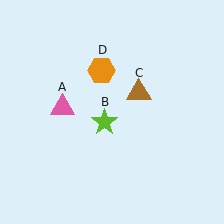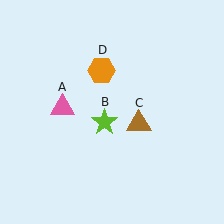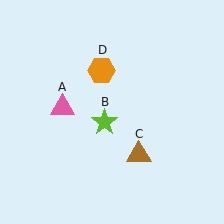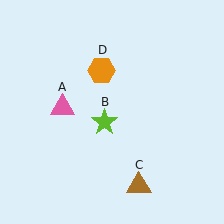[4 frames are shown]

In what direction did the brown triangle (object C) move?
The brown triangle (object C) moved down.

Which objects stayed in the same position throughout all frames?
Pink triangle (object A) and lime star (object B) and orange hexagon (object D) remained stationary.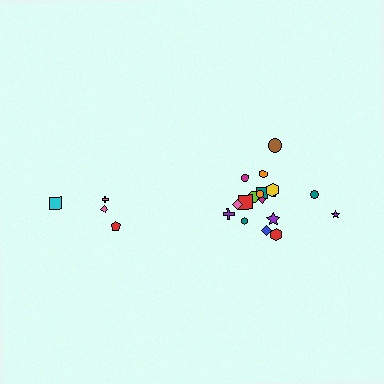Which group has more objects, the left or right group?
The right group.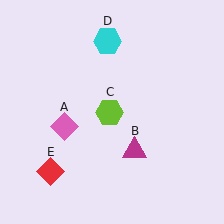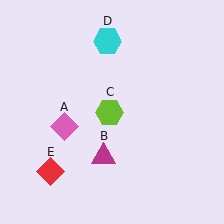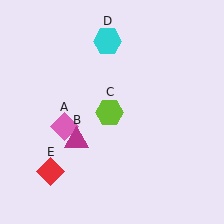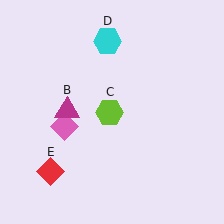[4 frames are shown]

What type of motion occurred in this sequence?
The magenta triangle (object B) rotated clockwise around the center of the scene.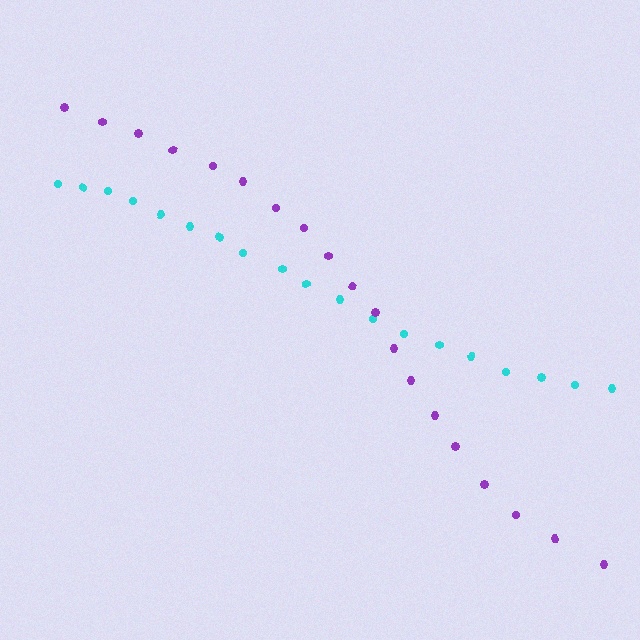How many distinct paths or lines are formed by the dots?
There are 2 distinct paths.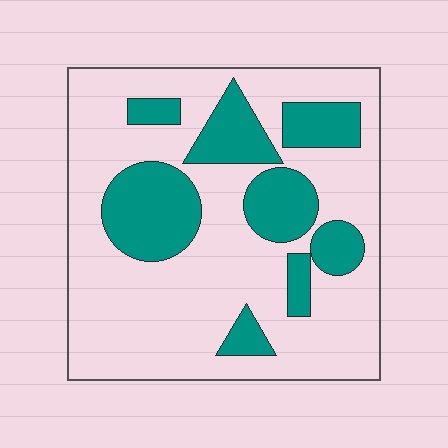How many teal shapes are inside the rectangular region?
8.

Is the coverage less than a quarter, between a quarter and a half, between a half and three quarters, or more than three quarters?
Between a quarter and a half.